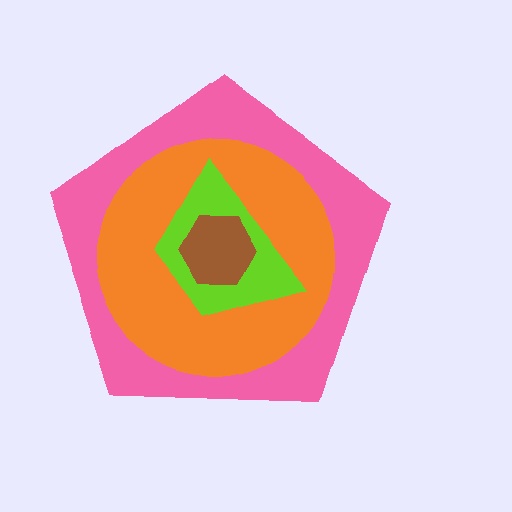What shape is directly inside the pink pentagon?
The orange circle.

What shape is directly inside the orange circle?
The lime trapezoid.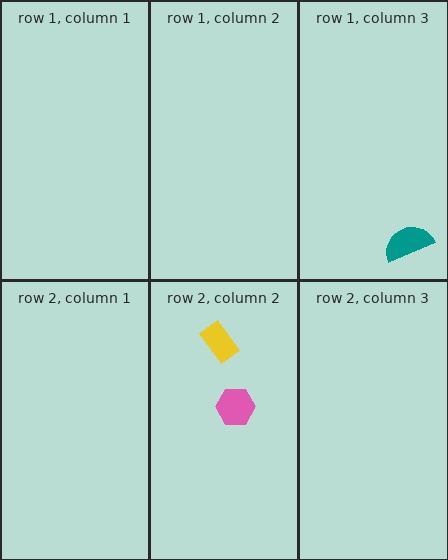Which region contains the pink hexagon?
The row 2, column 2 region.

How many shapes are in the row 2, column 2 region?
2.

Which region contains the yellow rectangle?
The row 2, column 2 region.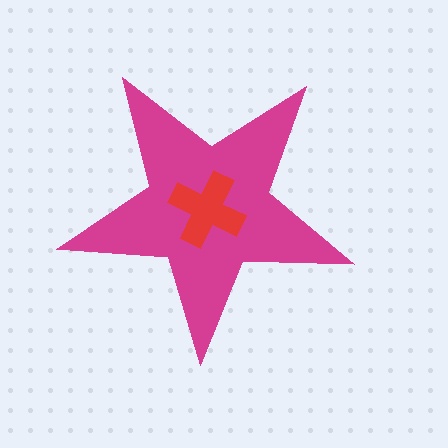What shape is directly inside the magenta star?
The red cross.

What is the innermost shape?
The red cross.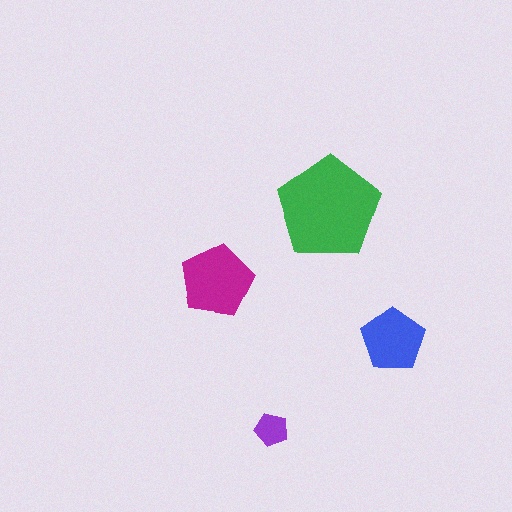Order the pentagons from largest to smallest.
the green one, the magenta one, the blue one, the purple one.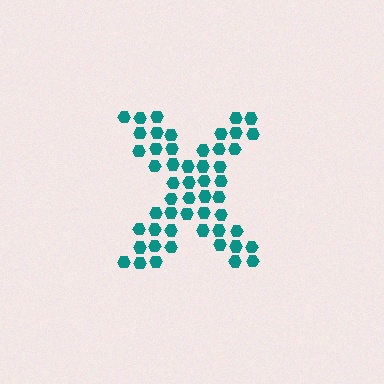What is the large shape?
The large shape is the letter X.